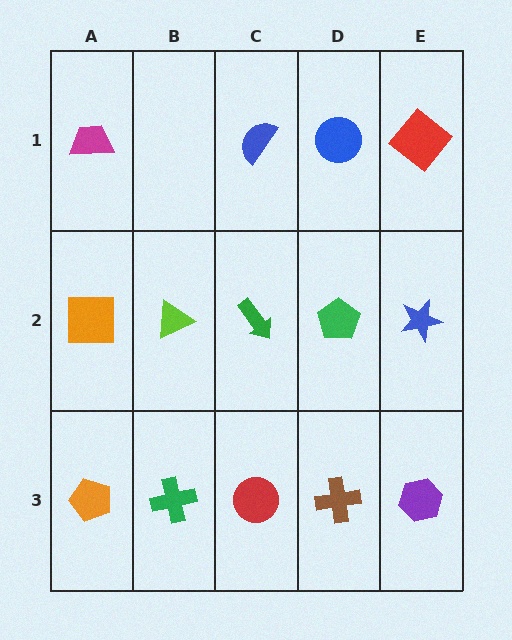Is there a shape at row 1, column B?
No, that cell is empty.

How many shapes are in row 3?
5 shapes.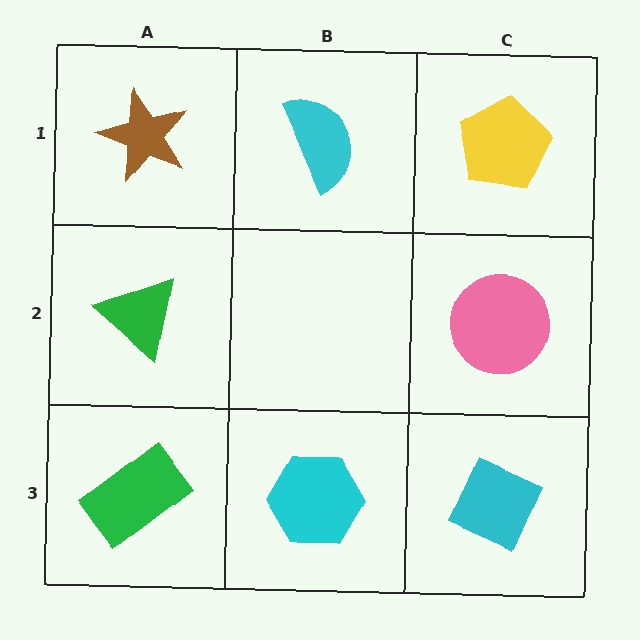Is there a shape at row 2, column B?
No, that cell is empty.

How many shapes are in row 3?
3 shapes.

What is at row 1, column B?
A cyan semicircle.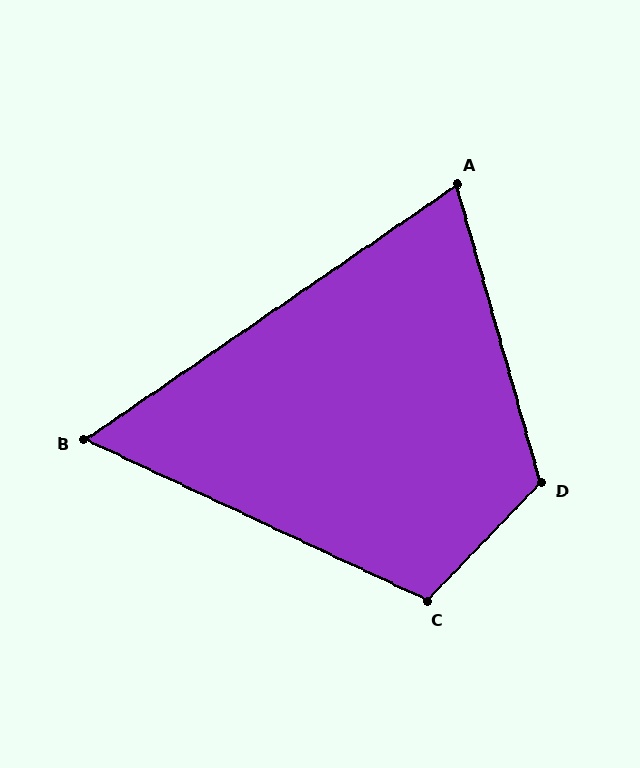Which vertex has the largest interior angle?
D, at approximately 120 degrees.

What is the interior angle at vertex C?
Approximately 109 degrees (obtuse).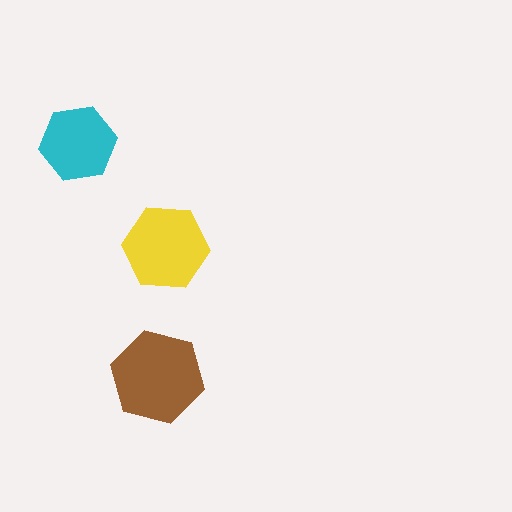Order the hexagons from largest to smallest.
the brown one, the yellow one, the cyan one.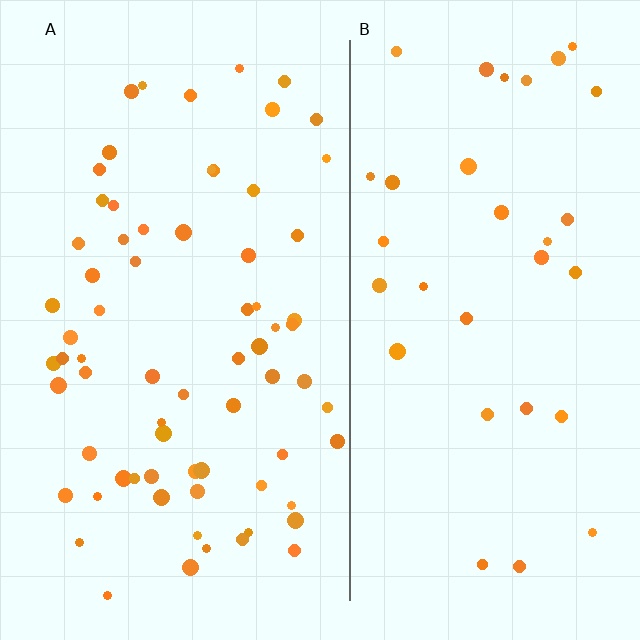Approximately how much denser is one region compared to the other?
Approximately 2.1× — region A over region B.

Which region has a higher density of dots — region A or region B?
A (the left).